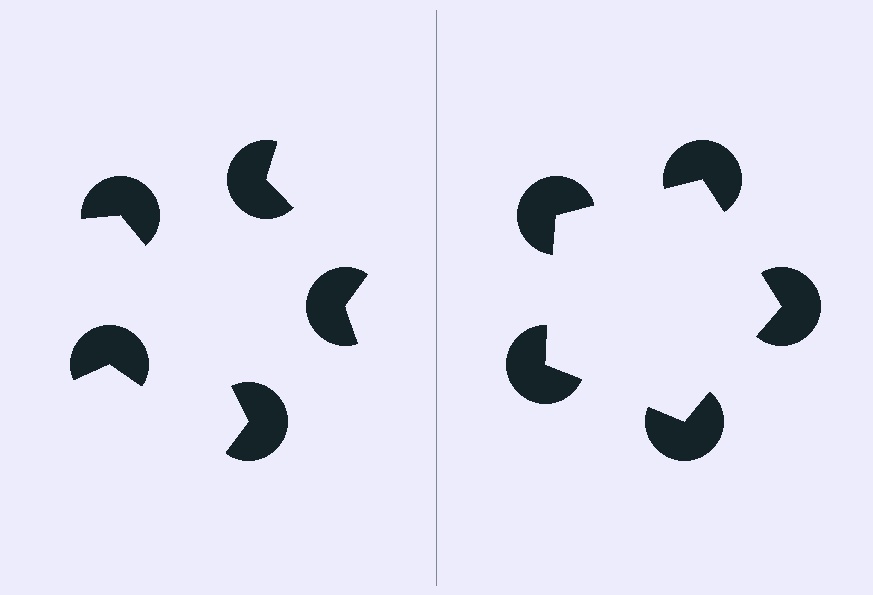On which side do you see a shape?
An illusory pentagon appears on the right side. On the left side the wedge cuts are rotated, so no coherent shape forms.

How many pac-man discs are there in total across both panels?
10 — 5 on each side.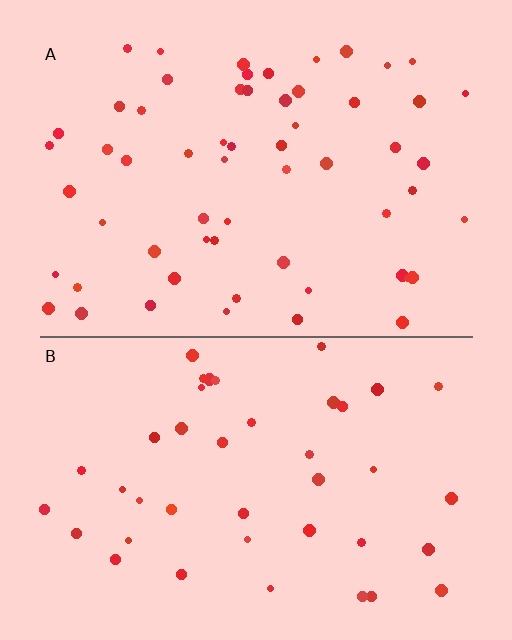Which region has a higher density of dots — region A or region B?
A (the top).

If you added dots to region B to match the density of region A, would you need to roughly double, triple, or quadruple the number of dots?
Approximately double.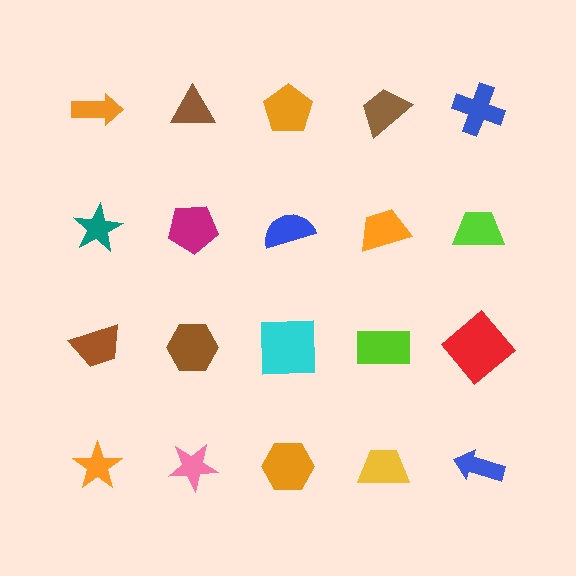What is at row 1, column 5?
A blue cross.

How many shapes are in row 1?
5 shapes.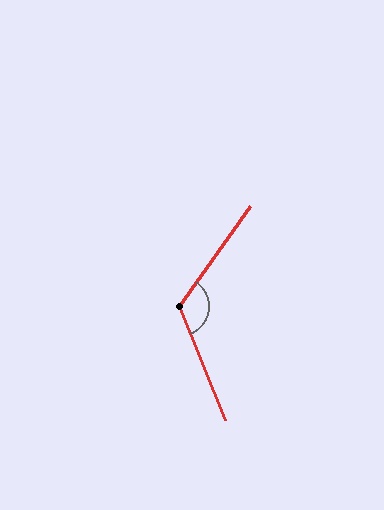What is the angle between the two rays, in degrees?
Approximately 123 degrees.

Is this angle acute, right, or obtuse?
It is obtuse.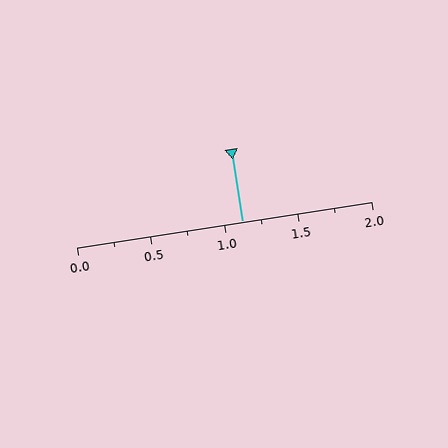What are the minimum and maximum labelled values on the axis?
The axis runs from 0.0 to 2.0.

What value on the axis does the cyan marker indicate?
The marker indicates approximately 1.12.